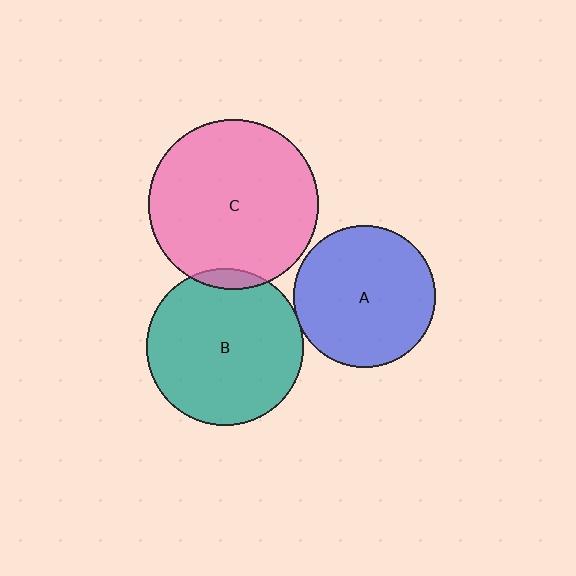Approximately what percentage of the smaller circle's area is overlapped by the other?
Approximately 5%.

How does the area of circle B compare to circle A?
Approximately 1.2 times.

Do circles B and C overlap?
Yes.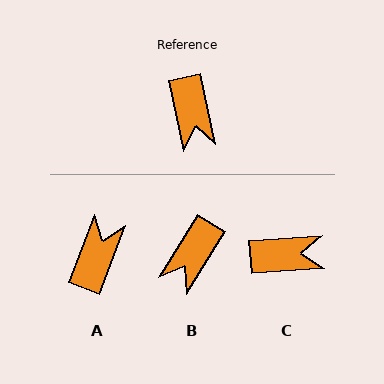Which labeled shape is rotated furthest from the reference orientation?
A, about 147 degrees away.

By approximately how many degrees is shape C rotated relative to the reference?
Approximately 81 degrees counter-clockwise.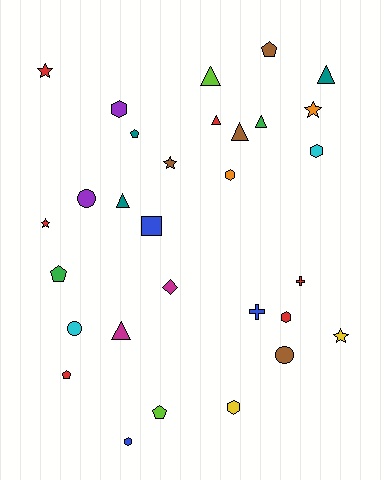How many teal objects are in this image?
There are 3 teal objects.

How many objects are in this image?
There are 30 objects.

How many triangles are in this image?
There are 7 triangles.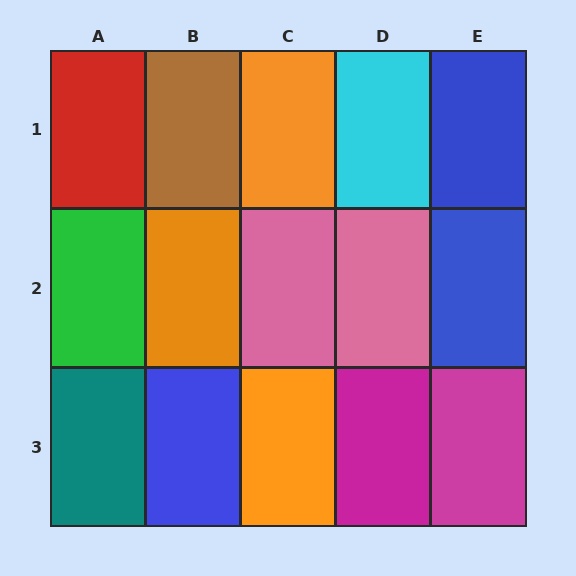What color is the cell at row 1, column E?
Blue.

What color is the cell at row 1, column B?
Brown.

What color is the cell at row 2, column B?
Orange.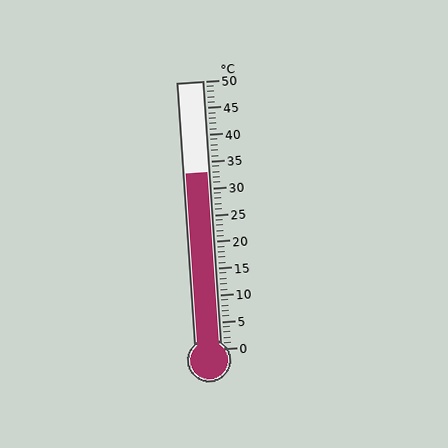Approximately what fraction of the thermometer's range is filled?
The thermometer is filled to approximately 65% of its range.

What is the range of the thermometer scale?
The thermometer scale ranges from 0°C to 50°C.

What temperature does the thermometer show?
The thermometer shows approximately 33°C.